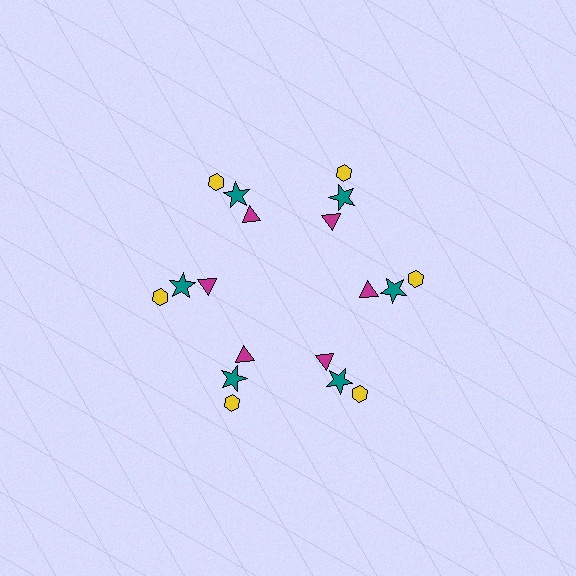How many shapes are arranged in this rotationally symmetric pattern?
There are 18 shapes, arranged in 6 groups of 3.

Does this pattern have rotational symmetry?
Yes, this pattern has 6-fold rotational symmetry. It looks the same after rotating 60 degrees around the center.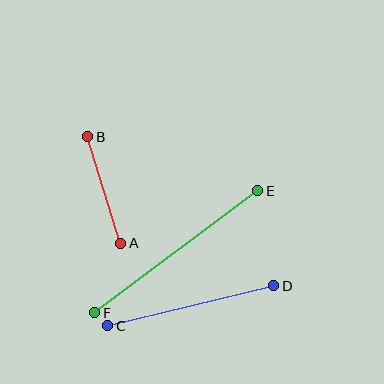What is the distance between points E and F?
The distance is approximately 204 pixels.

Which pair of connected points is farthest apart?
Points E and F are farthest apart.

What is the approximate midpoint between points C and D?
The midpoint is at approximately (191, 306) pixels.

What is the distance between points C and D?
The distance is approximately 171 pixels.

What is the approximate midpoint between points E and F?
The midpoint is at approximately (176, 252) pixels.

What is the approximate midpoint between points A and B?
The midpoint is at approximately (104, 190) pixels.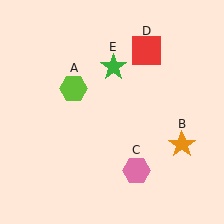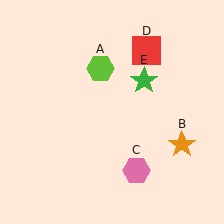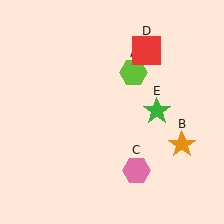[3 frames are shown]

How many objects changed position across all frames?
2 objects changed position: lime hexagon (object A), green star (object E).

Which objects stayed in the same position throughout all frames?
Orange star (object B) and pink hexagon (object C) and red square (object D) remained stationary.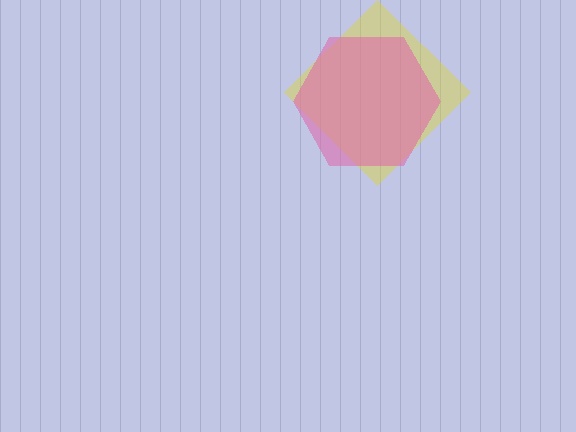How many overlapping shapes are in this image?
There are 2 overlapping shapes in the image.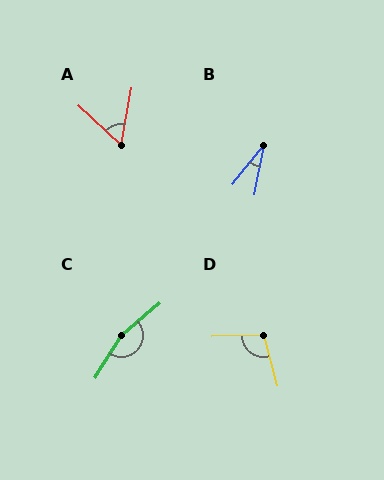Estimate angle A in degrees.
Approximately 57 degrees.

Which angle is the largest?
C, at approximately 163 degrees.